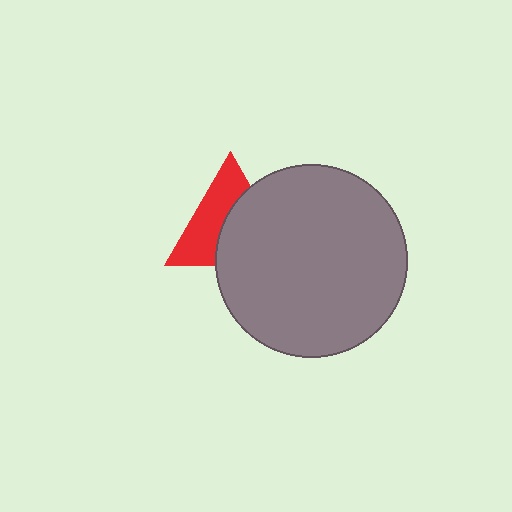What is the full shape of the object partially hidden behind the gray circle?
The partially hidden object is a red triangle.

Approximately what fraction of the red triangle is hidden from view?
Roughly 50% of the red triangle is hidden behind the gray circle.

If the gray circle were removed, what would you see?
You would see the complete red triangle.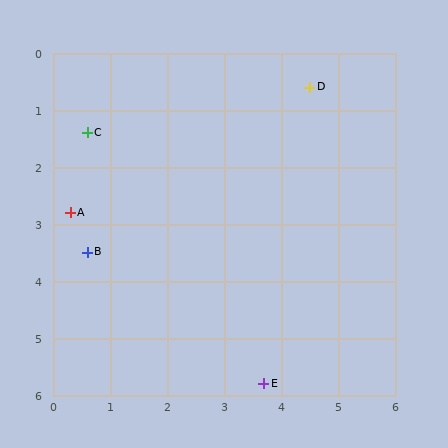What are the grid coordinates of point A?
Point A is at approximately (0.3, 2.8).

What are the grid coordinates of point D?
Point D is at approximately (4.5, 0.6).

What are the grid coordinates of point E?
Point E is at approximately (3.7, 5.8).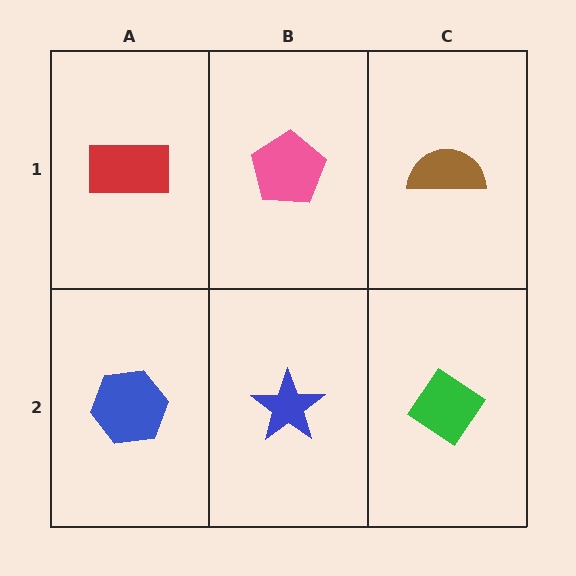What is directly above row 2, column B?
A pink pentagon.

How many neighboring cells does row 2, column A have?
2.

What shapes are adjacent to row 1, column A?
A blue hexagon (row 2, column A), a pink pentagon (row 1, column B).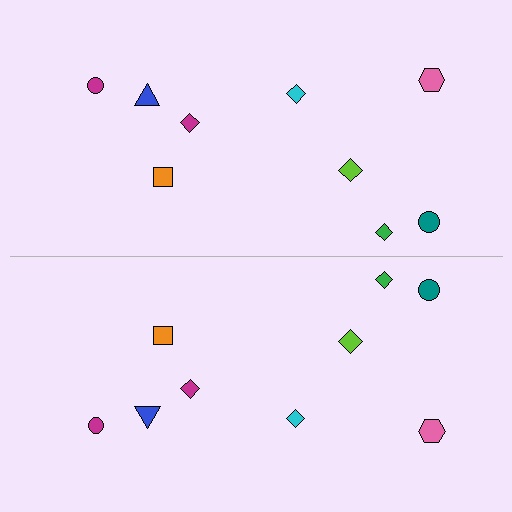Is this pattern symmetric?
Yes, this pattern has bilateral (reflection) symmetry.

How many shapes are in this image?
There are 18 shapes in this image.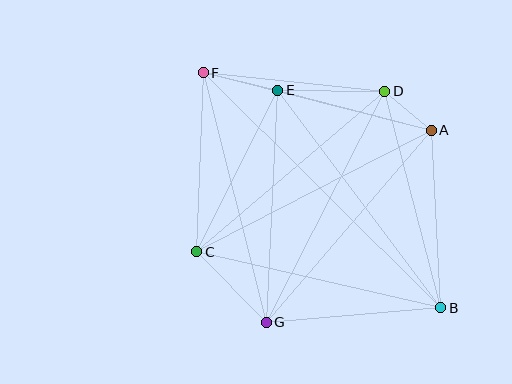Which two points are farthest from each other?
Points B and F are farthest from each other.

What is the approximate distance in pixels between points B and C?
The distance between B and C is approximately 250 pixels.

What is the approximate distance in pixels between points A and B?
The distance between A and B is approximately 178 pixels.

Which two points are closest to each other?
Points A and D are closest to each other.